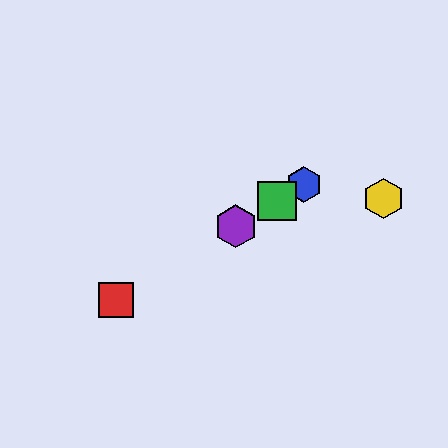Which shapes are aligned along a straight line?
The red square, the blue hexagon, the green square, the purple hexagon are aligned along a straight line.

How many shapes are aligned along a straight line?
4 shapes (the red square, the blue hexagon, the green square, the purple hexagon) are aligned along a straight line.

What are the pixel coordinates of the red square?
The red square is at (116, 300).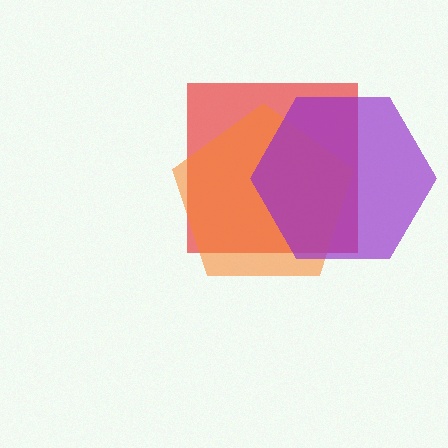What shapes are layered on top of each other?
The layered shapes are: a red square, an orange pentagon, a purple hexagon.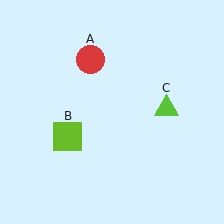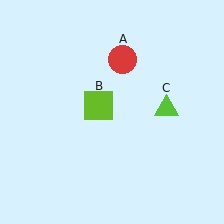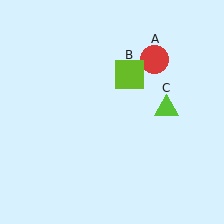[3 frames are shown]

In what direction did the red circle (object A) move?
The red circle (object A) moved right.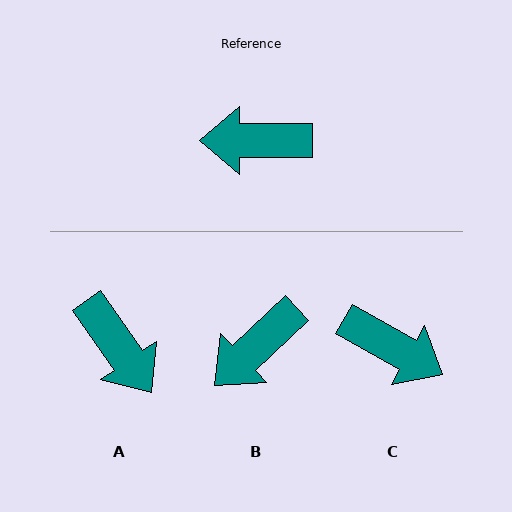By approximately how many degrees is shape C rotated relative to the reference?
Approximately 151 degrees counter-clockwise.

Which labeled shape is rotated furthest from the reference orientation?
C, about 151 degrees away.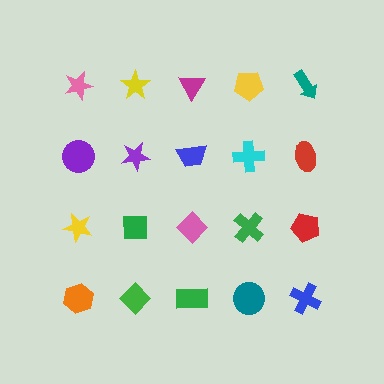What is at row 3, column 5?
A red pentagon.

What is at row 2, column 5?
A red ellipse.